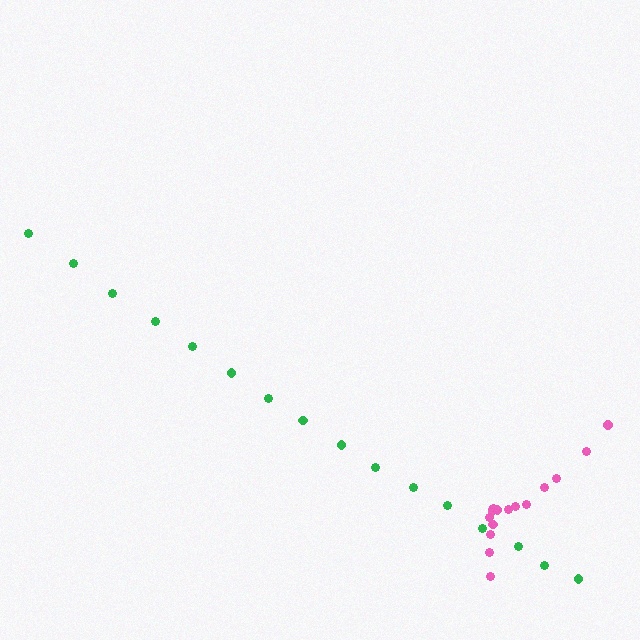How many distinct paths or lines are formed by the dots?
There are 2 distinct paths.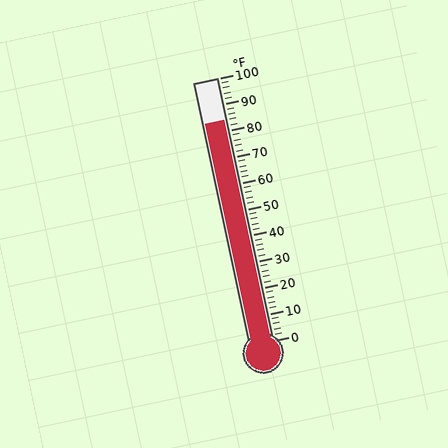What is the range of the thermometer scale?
The thermometer scale ranges from 0°F to 100°F.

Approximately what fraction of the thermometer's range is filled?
The thermometer is filled to approximately 85% of its range.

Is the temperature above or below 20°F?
The temperature is above 20°F.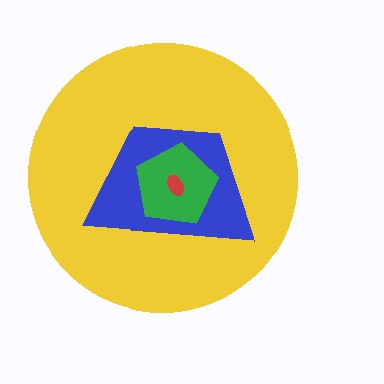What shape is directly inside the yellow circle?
The blue trapezoid.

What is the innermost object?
The red ellipse.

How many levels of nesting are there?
4.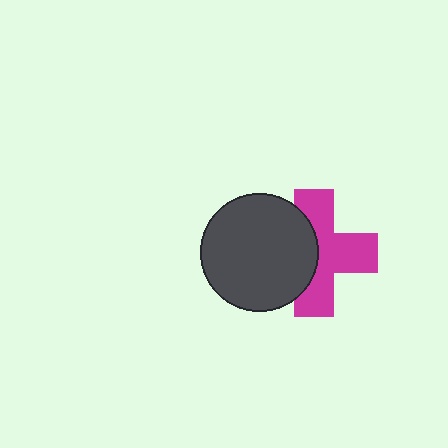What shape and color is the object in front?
The object in front is a dark gray circle.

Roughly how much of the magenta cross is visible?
About half of it is visible (roughly 59%).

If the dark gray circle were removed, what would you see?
You would see the complete magenta cross.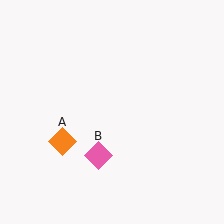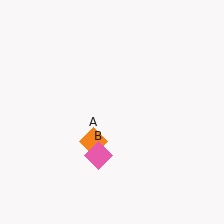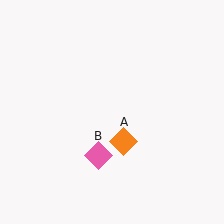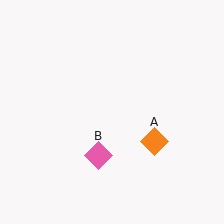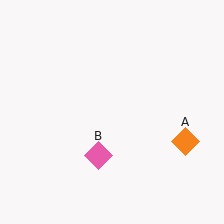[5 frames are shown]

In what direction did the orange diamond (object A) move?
The orange diamond (object A) moved right.